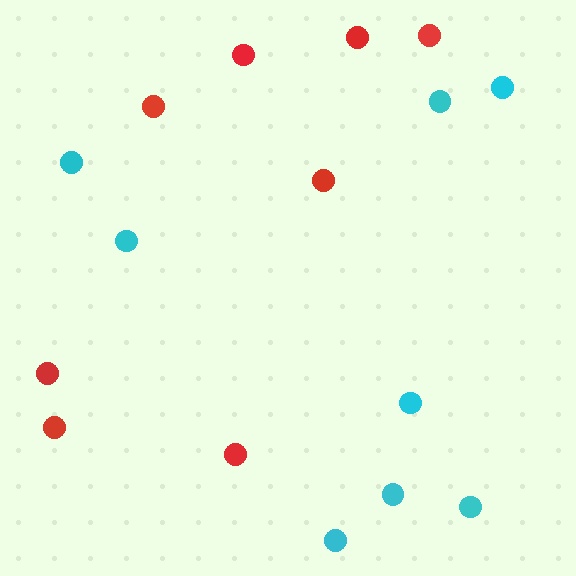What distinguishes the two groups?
There are 2 groups: one group of cyan circles (8) and one group of red circles (8).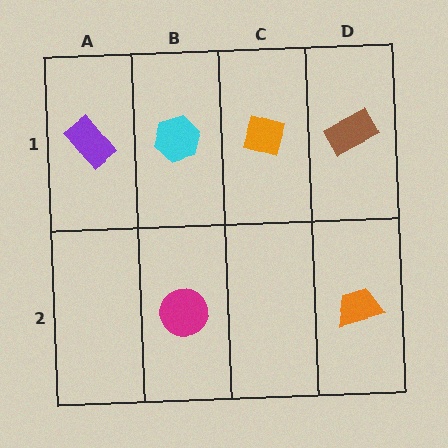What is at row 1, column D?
A brown rectangle.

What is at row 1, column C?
An orange diamond.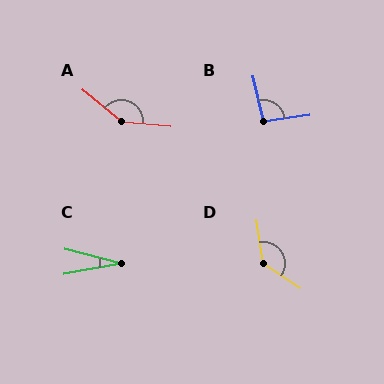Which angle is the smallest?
C, at approximately 25 degrees.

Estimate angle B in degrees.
Approximately 95 degrees.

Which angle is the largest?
A, at approximately 146 degrees.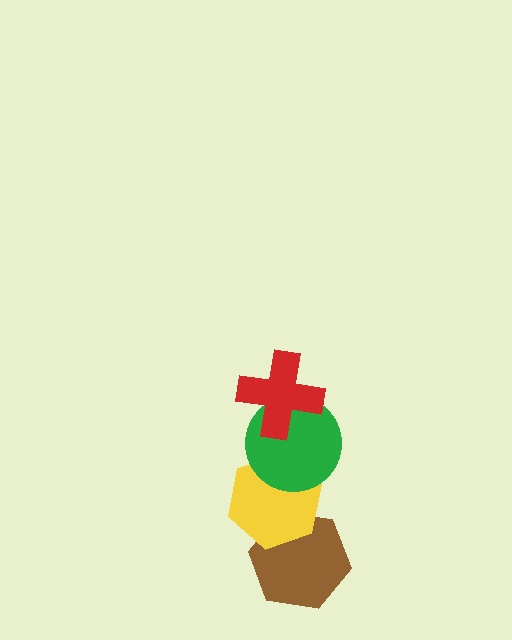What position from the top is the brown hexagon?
The brown hexagon is 4th from the top.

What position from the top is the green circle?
The green circle is 2nd from the top.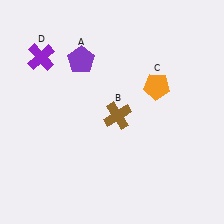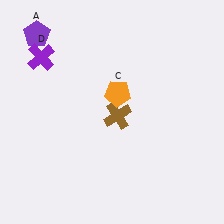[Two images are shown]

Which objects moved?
The objects that moved are: the purple pentagon (A), the orange pentagon (C).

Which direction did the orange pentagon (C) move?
The orange pentagon (C) moved left.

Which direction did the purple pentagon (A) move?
The purple pentagon (A) moved left.